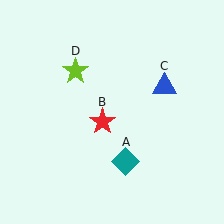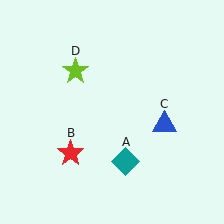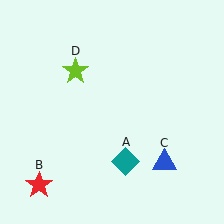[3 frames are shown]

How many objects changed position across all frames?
2 objects changed position: red star (object B), blue triangle (object C).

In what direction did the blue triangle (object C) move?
The blue triangle (object C) moved down.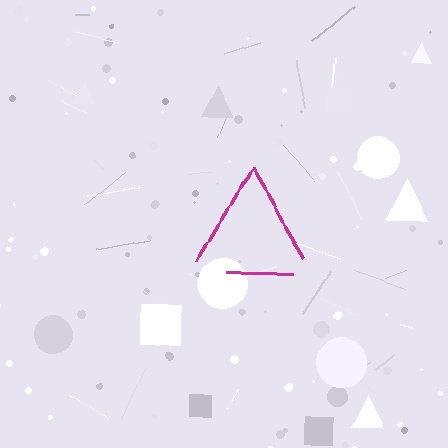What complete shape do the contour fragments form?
The contour fragments form a triangle.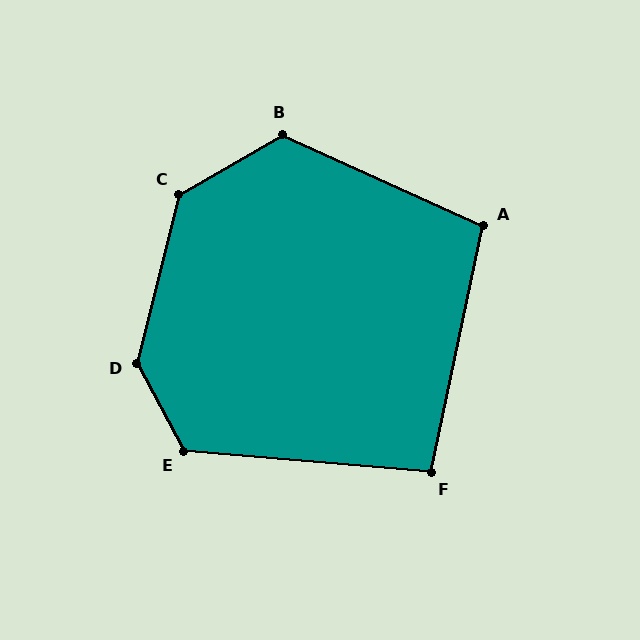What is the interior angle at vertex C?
Approximately 134 degrees (obtuse).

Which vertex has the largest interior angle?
D, at approximately 137 degrees.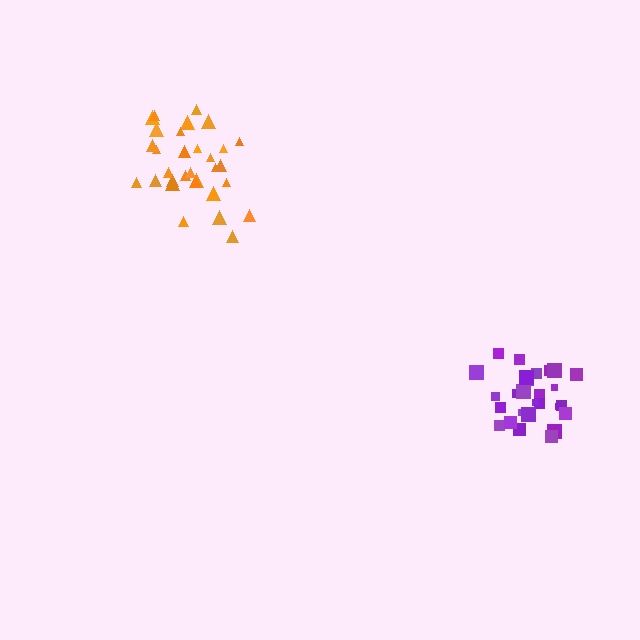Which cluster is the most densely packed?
Purple.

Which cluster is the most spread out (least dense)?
Orange.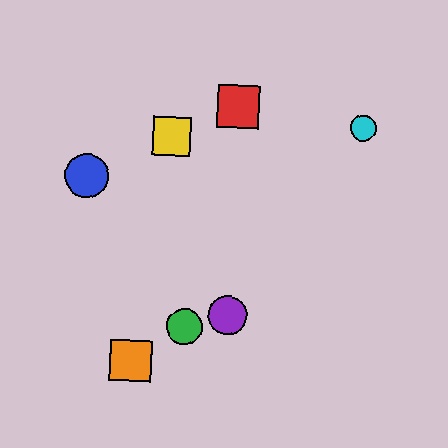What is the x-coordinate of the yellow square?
The yellow square is at x≈172.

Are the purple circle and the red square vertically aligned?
Yes, both are at x≈228.